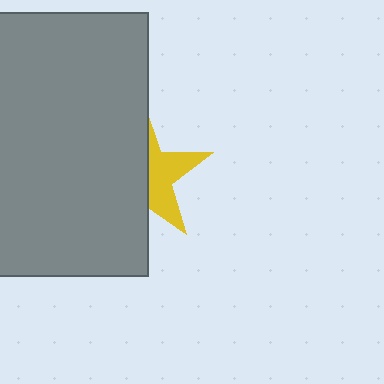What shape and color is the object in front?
The object in front is a gray rectangle.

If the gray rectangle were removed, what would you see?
You would see the complete yellow star.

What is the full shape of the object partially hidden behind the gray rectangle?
The partially hidden object is a yellow star.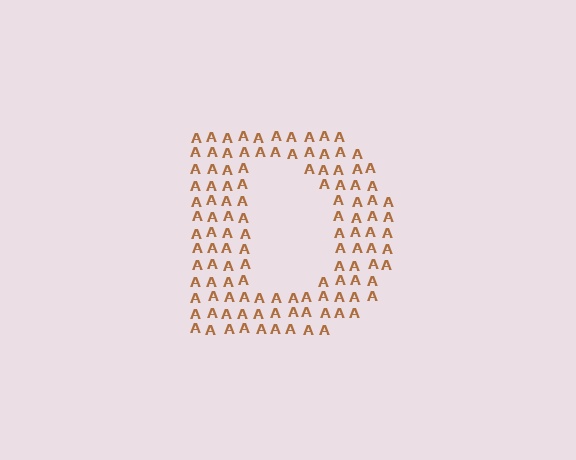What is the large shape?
The large shape is the letter D.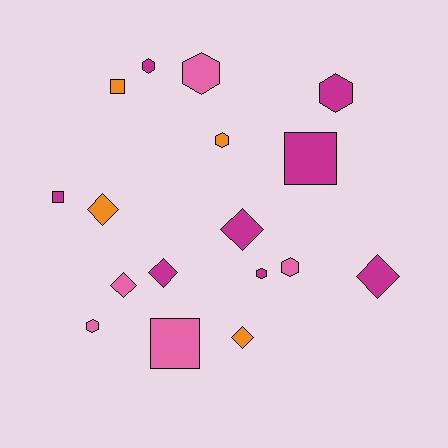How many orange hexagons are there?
There is 1 orange hexagon.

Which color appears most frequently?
Magenta, with 8 objects.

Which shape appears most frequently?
Hexagon, with 7 objects.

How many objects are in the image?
There are 17 objects.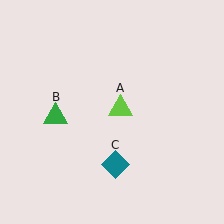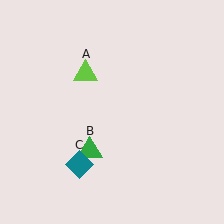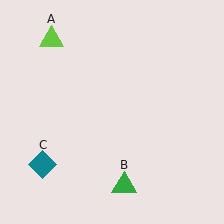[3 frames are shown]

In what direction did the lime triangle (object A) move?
The lime triangle (object A) moved up and to the left.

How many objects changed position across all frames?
3 objects changed position: lime triangle (object A), green triangle (object B), teal diamond (object C).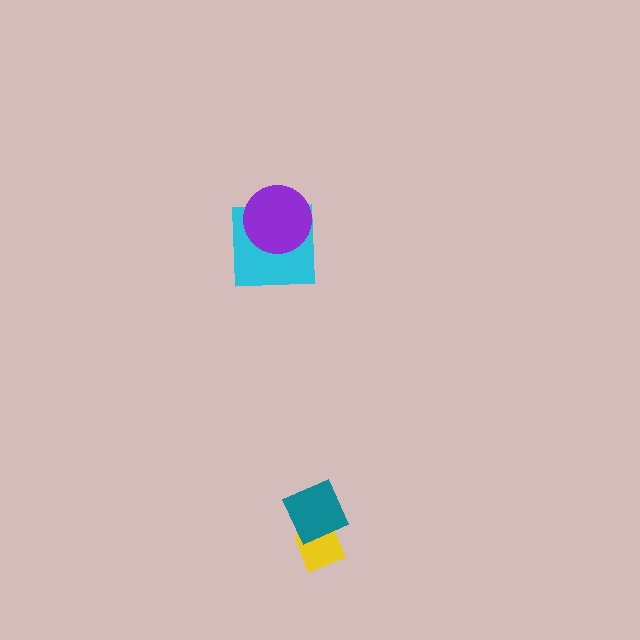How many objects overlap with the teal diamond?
1 object overlaps with the teal diamond.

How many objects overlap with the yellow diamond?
1 object overlaps with the yellow diamond.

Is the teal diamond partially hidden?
No, no other shape covers it.